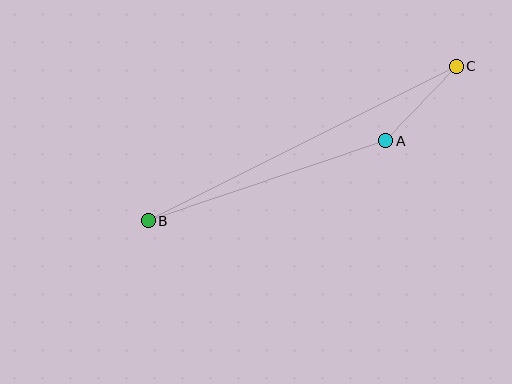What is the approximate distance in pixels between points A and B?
The distance between A and B is approximately 250 pixels.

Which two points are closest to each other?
Points A and C are closest to each other.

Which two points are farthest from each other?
Points B and C are farthest from each other.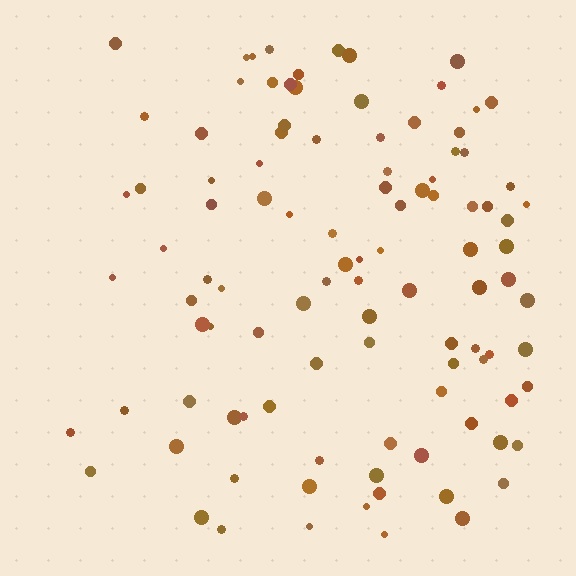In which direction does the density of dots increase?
From left to right, with the right side densest.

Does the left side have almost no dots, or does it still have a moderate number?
Still a moderate number, just noticeably fewer than the right.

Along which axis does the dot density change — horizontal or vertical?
Horizontal.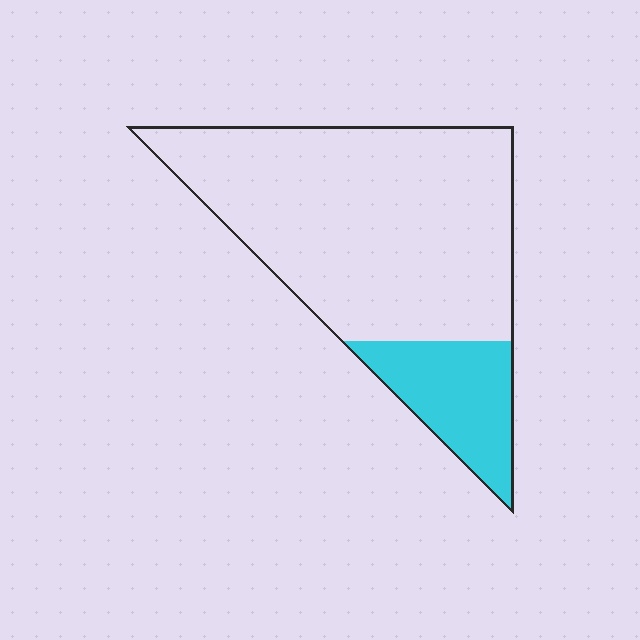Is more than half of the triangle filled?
No.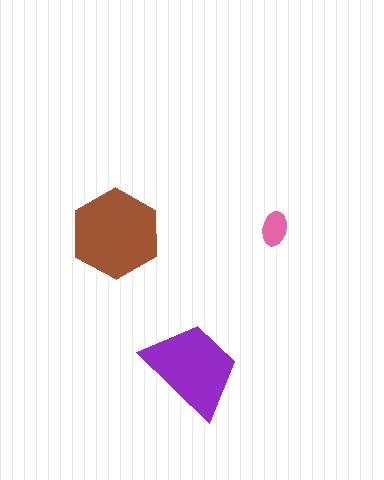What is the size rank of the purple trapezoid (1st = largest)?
2nd.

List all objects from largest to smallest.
The brown hexagon, the purple trapezoid, the pink ellipse.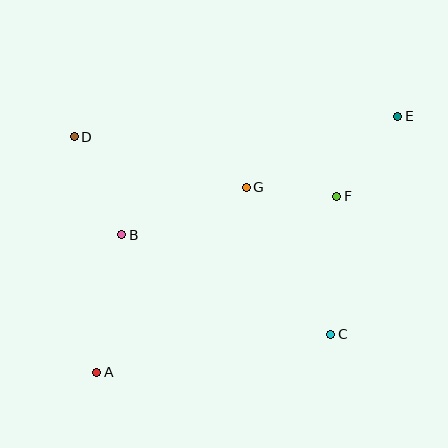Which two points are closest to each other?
Points F and G are closest to each other.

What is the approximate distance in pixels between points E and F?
The distance between E and F is approximately 101 pixels.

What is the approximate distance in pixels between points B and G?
The distance between B and G is approximately 133 pixels.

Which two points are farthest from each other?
Points A and E are farthest from each other.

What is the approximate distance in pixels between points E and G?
The distance between E and G is approximately 168 pixels.